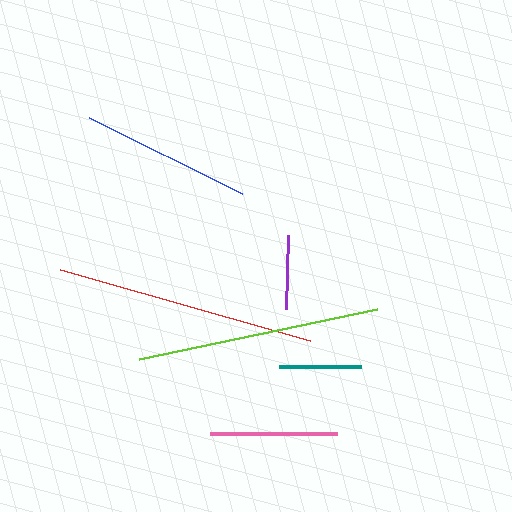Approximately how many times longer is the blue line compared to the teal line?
The blue line is approximately 2.1 times the length of the teal line.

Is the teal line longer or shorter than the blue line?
The blue line is longer than the teal line.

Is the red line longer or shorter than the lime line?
The red line is longer than the lime line.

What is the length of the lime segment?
The lime segment is approximately 242 pixels long.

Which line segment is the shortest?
The purple line is the shortest at approximately 74 pixels.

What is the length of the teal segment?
The teal segment is approximately 81 pixels long.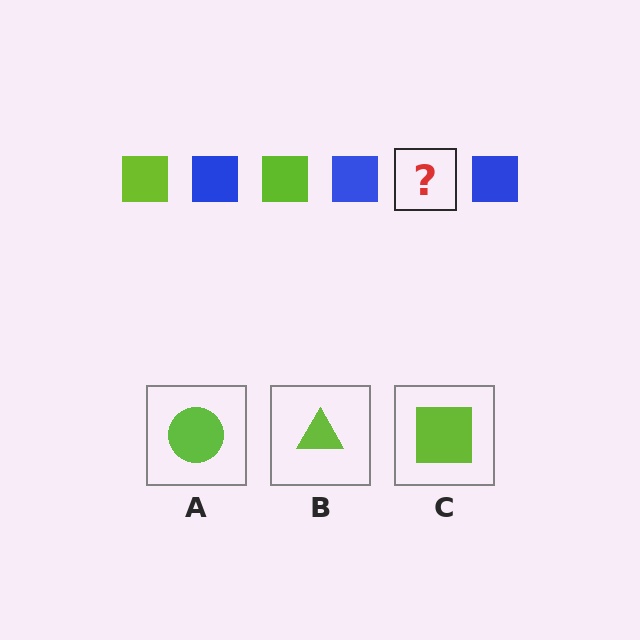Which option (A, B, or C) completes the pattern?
C.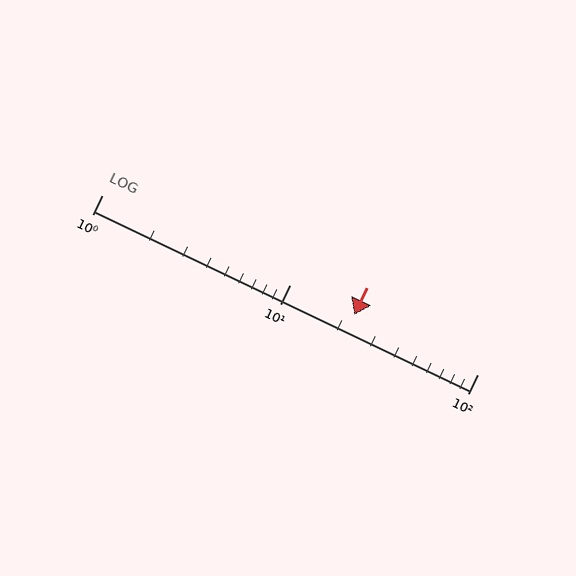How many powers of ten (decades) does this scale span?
The scale spans 2 decades, from 1 to 100.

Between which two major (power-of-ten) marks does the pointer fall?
The pointer is between 10 and 100.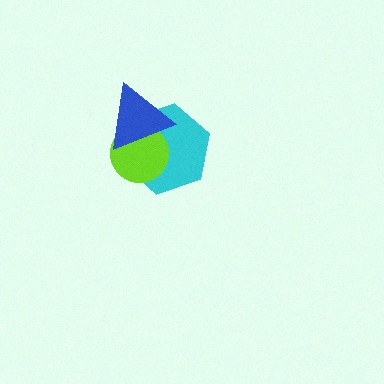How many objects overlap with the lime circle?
2 objects overlap with the lime circle.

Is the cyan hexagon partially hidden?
Yes, it is partially covered by another shape.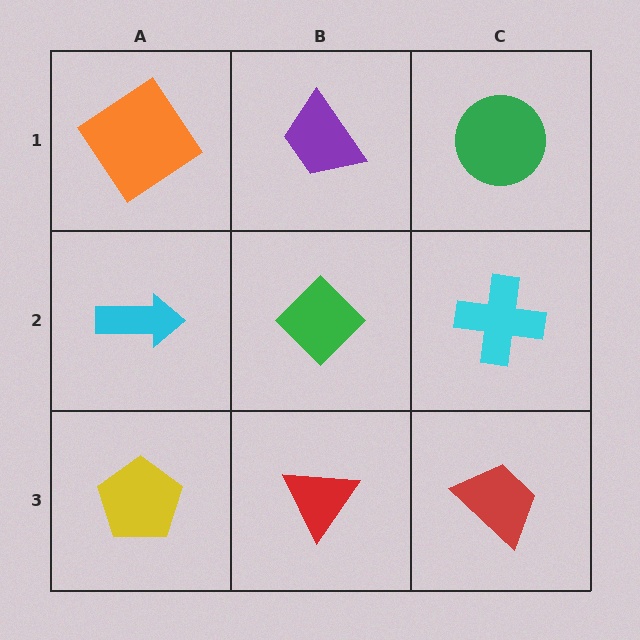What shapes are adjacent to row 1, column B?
A green diamond (row 2, column B), an orange diamond (row 1, column A), a green circle (row 1, column C).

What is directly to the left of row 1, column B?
An orange diamond.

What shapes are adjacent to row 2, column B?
A purple trapezoid (row 1, column B), a red triangle (row 3, column B), a cyan arrow (row 2, column A), a cyan cross (row 2, column C).